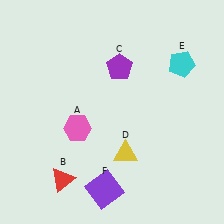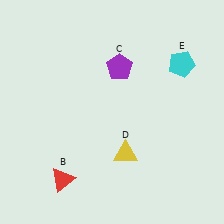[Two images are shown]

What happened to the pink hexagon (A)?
The pink hexagon (A) was removed in Image 2. It was in the bottom-left area of Image 1.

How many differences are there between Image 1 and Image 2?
There are 2 differences between the two images.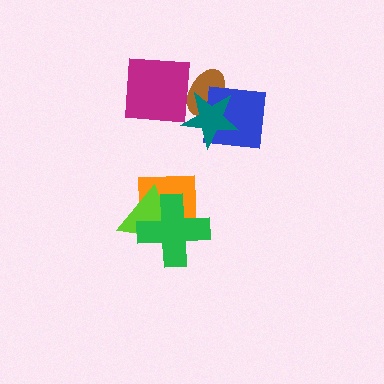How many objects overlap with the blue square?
2 objects overlap with the blue square.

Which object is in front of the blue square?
The teal star is in front of the blue square.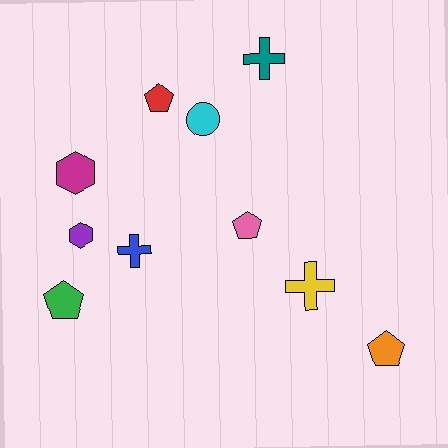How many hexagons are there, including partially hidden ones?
There are 2 hexagons.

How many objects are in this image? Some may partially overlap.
There are 10 objects.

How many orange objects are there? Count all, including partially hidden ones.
There is 1 orange object.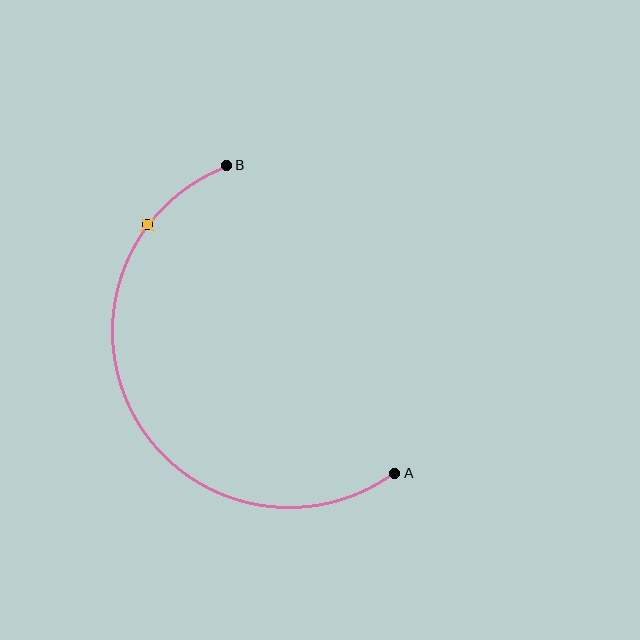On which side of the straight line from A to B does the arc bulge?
The arc bulges to the left of the straight line connecting A and B.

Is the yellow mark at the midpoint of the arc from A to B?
No. The yellow mark lies on the arc but is closer to endpoint B. The arc midpoint would be at the point on the curve equidistant along the arc from both A and B.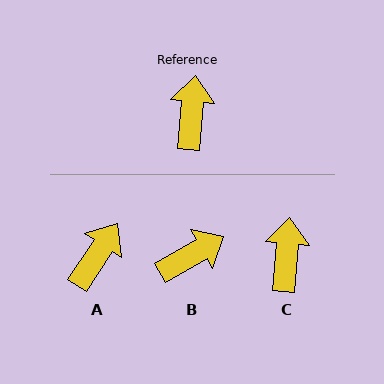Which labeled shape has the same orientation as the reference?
C.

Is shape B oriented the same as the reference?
No, it is off by about 55 degrees.